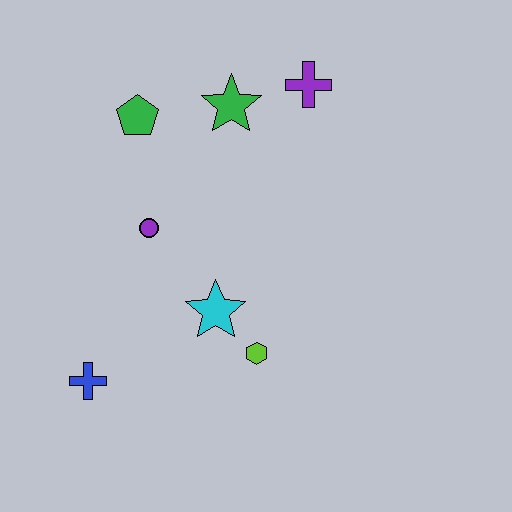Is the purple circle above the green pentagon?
No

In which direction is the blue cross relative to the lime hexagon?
The blue cross is to the left of the lime hexagon.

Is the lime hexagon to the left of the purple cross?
Yes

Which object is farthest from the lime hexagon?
The purple cross is farthest from the lime hexagon.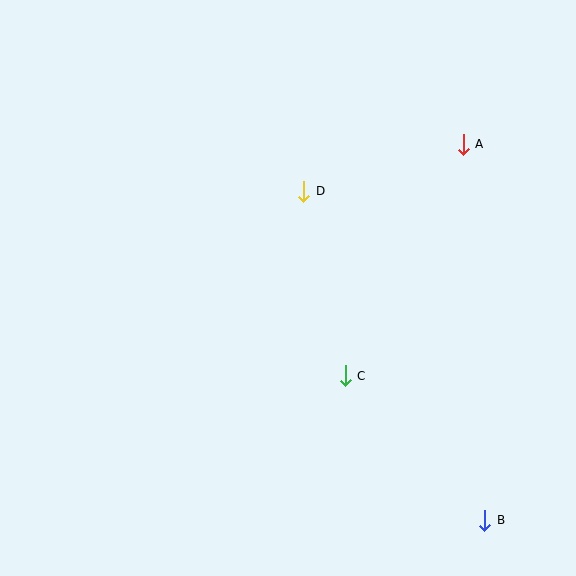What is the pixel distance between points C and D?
The distance between C and D is 189 pixels.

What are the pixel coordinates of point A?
Point A is at (463, 144).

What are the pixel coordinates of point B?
Point B is at (485, 520).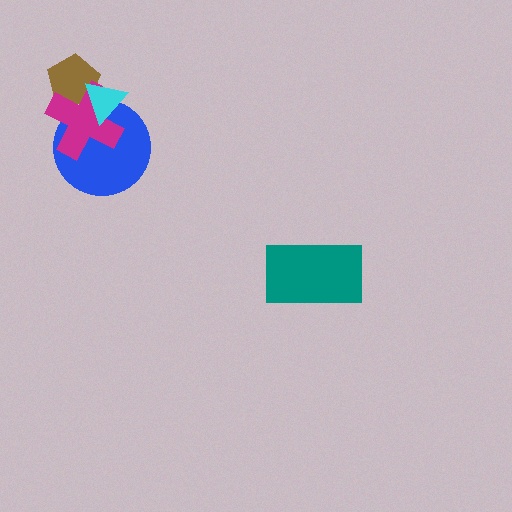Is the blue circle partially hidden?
Yes, it is partially covered by another shape.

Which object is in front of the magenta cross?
The cyan triangle is in front of the magenta cross.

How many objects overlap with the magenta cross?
3 objects overlap with the magenta cross.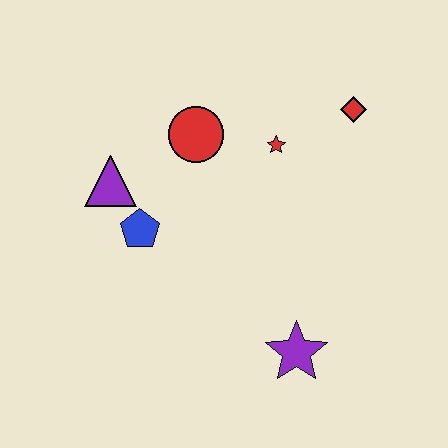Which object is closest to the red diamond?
The red star is closest to the red diamond.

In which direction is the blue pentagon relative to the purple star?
The blue pentagon is to the left of the purple star.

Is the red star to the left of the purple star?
Yes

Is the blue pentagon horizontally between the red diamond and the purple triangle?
Yes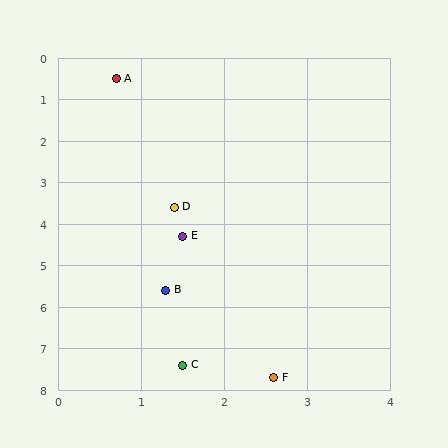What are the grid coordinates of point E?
Point E is at approximately (1.5, 4.3).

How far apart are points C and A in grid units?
Points C and A are about 6.9 grid units apart.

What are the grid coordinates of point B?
Point B is at approximately (1.3, 5.6).